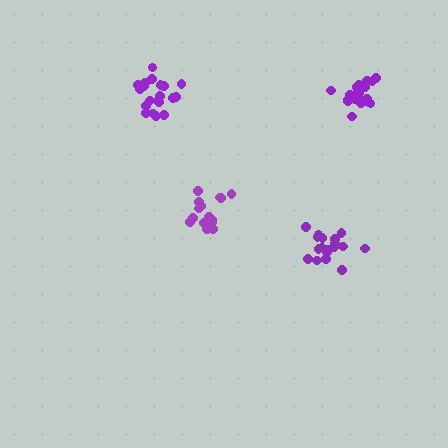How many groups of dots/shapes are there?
There are 4 groups.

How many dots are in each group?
Group 1: 20 dots, Group 2: 15 dots, Group 3: 19 dots, Group 4: 19 dots (73 total).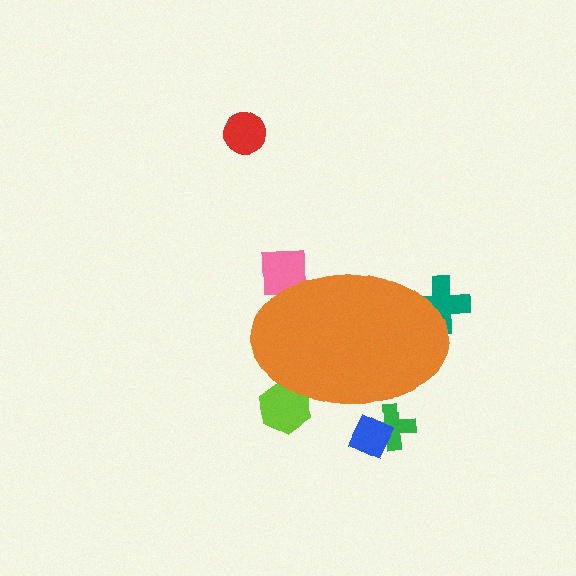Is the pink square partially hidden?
Yes, the pink square is partially hidden behind the orange ellipse.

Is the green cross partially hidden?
Yes, the green cross is partially hidden behind the orange ellipse.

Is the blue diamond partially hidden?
Yes, the blue diamond is partially hidden behind the orange ellipse.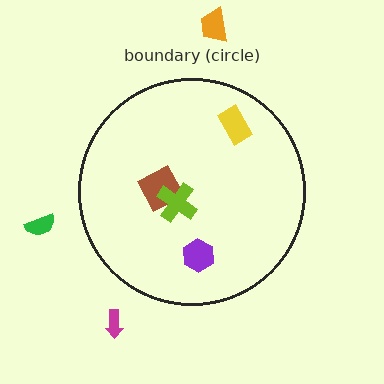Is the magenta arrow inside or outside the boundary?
Outside.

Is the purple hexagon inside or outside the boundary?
Inside.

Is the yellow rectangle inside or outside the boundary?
Inside.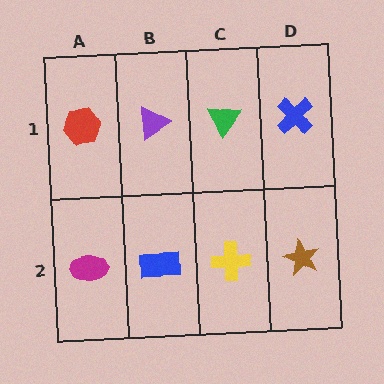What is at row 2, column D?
A brown star.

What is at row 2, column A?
A magenta ellipse.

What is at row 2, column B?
A blue rectangle.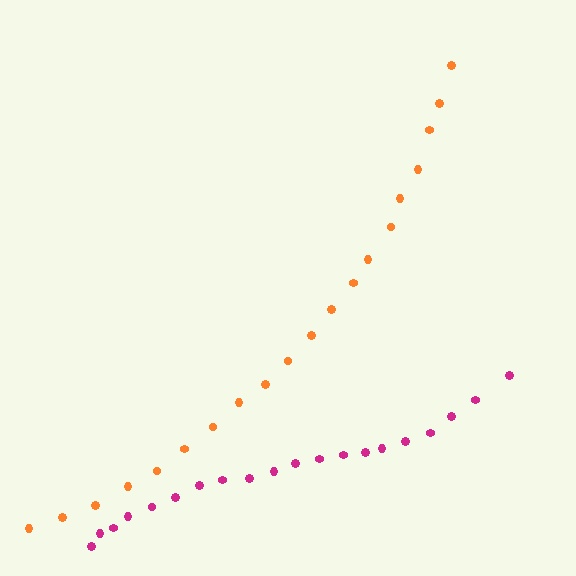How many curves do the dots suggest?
There are 2 distinct paths.